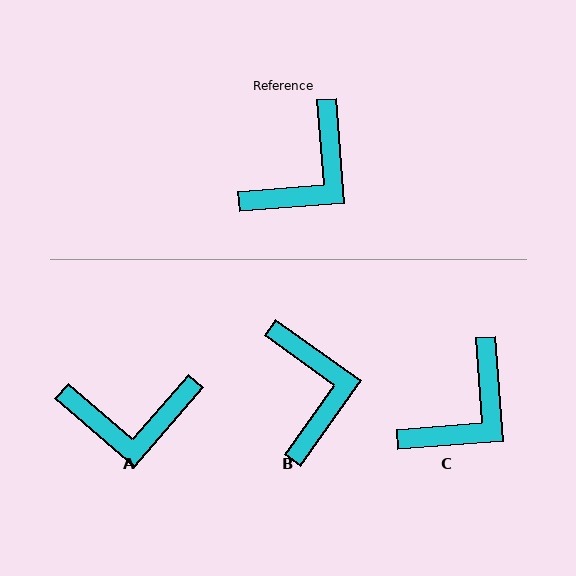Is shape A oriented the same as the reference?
No, it is off by about 45 degrees.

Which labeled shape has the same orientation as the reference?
C.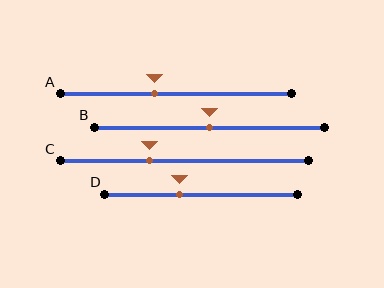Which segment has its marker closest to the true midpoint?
Segment B has its marker closest to the true midpoint.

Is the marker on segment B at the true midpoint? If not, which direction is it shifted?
Yes, the marker on segment B is at the true midpoint.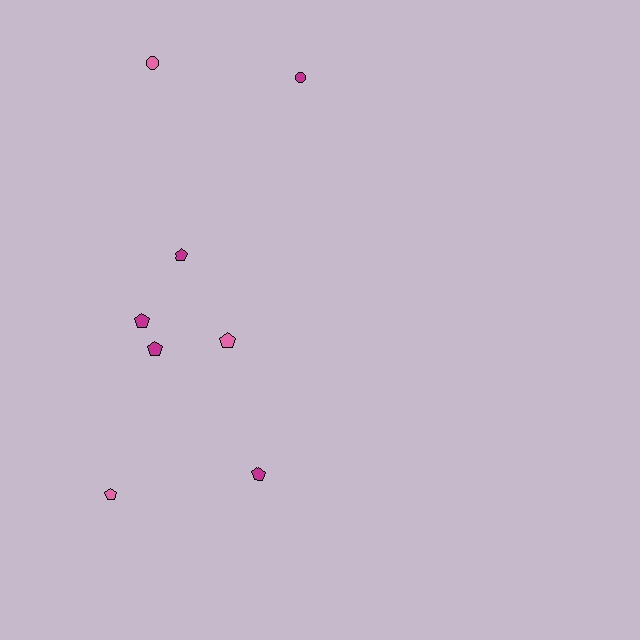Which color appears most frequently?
Magenta, with 5 objects.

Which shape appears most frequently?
Pentagon, with 6 objects.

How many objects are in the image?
There are 8 objects.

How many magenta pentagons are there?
There are 4 magenta pentagons.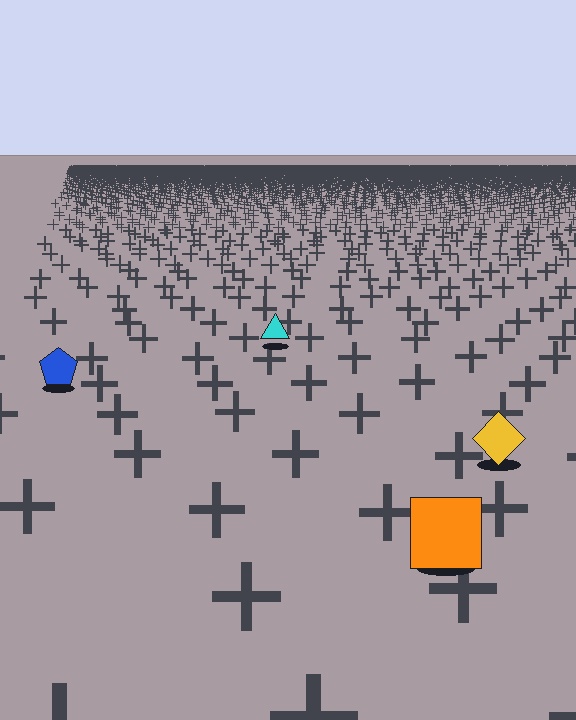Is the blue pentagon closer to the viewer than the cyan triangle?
Yes. The blue pentagon is closer — you can tell from the texture gradient: the ground texture is coarser near it.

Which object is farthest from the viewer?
The cyan triangle is farthest from the viewer. It appears smaller and the ground texture around it is denser.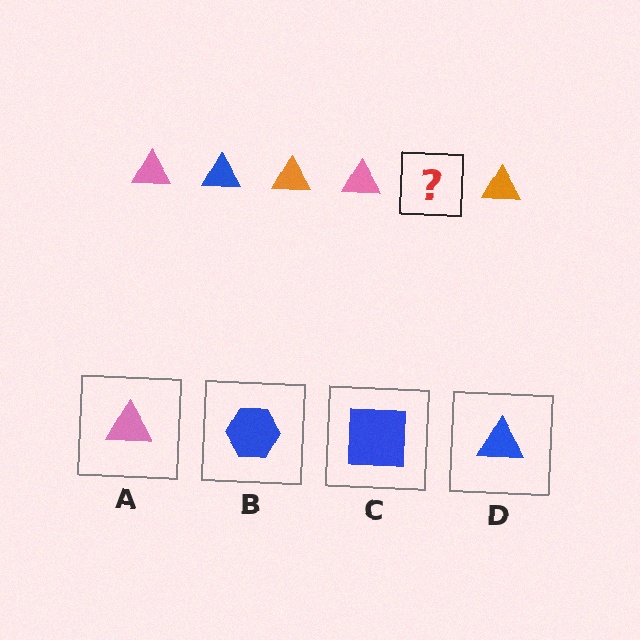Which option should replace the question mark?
Option D.